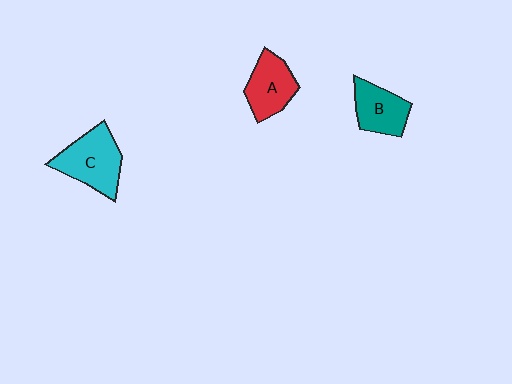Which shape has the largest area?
Shape C (cyan).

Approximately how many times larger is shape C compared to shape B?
Approximately 1.4 times.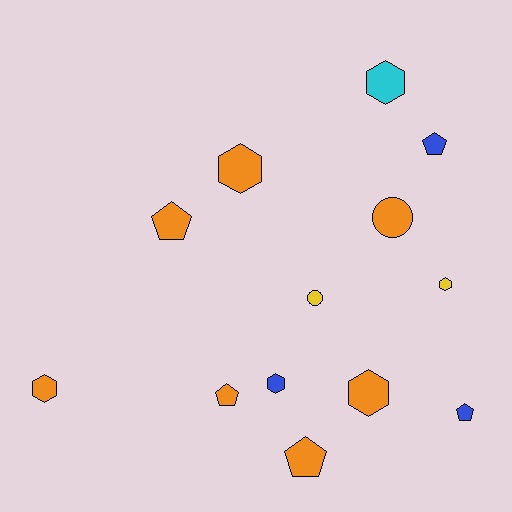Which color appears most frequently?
Orange, with 7 objects.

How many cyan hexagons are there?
There is 1 cyan hexagon.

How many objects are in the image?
There are 13 objects.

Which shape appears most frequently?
Hexagon, with 6 objects.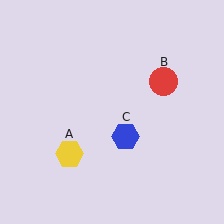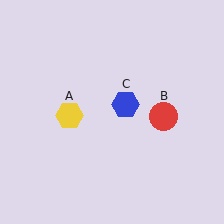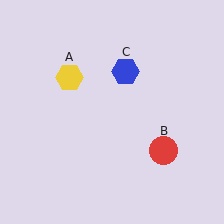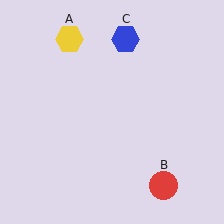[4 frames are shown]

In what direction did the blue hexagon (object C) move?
The blue hexagon (object C) moved up.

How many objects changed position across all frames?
3 objects changed position: yellow hexagon (object A), red circle (object B), blue hexagon (object C).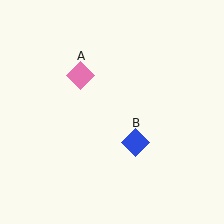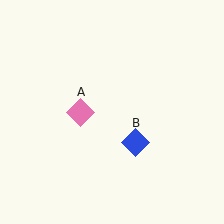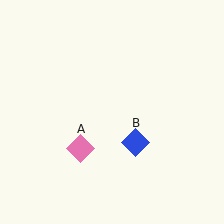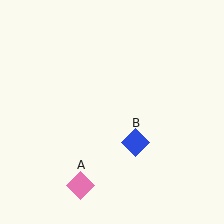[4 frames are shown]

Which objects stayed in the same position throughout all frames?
Blue diamond (object B) remained stationary.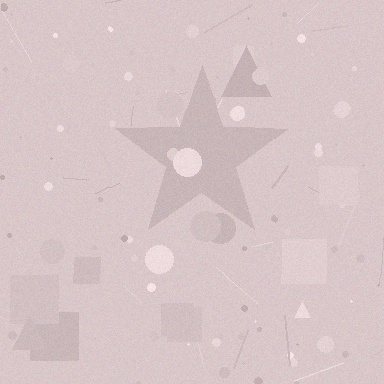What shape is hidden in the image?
A star is hidden in the image.